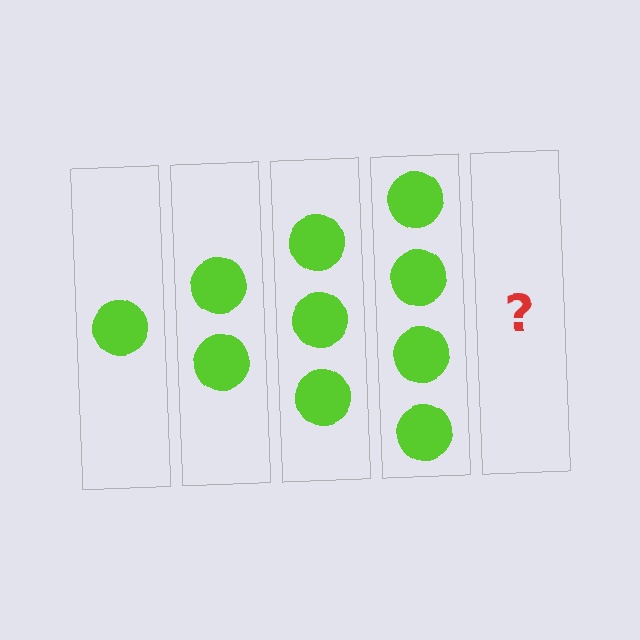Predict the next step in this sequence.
The next step is 5 circles.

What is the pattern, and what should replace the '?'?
The pattern is that each step adds one more circle. The '?' should be 5 circles.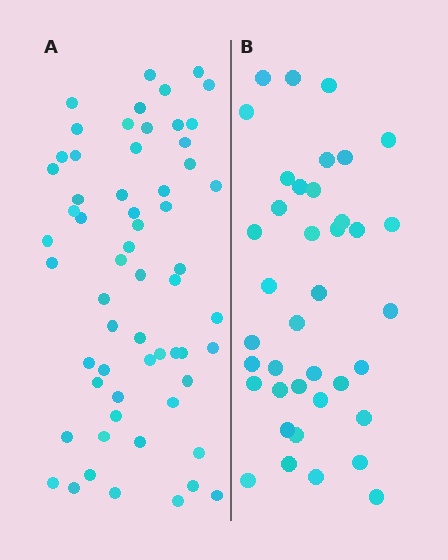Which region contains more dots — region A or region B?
Region A (the left region) has more dots.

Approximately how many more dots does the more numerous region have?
Region A has approximately 20 more dots than region B.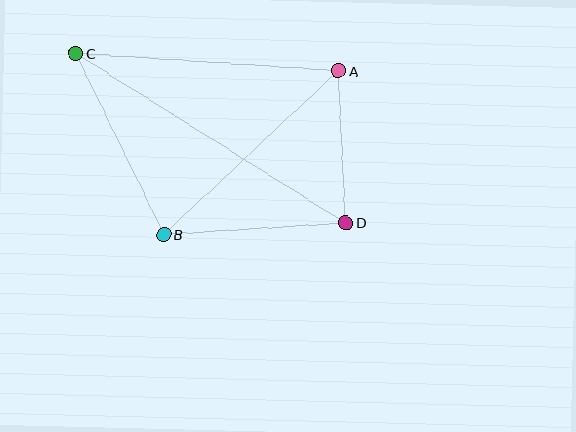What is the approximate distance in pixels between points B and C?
The distance between B and C is approximately 202 pixels.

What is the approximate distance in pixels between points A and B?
The distance between A and B is approximately 239 pixels.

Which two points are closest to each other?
Points A and D are closest to each other.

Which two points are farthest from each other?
Points C and D are farthest from each other.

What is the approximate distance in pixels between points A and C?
The distance between A and C is approximately 263 pixels.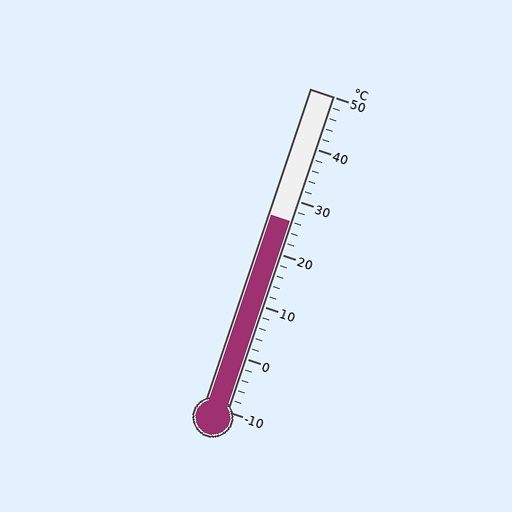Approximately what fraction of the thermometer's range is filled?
The thermometer is filled to approximately 60% of its range.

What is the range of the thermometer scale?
The thermometer scale ranges from -10°C to 50°C.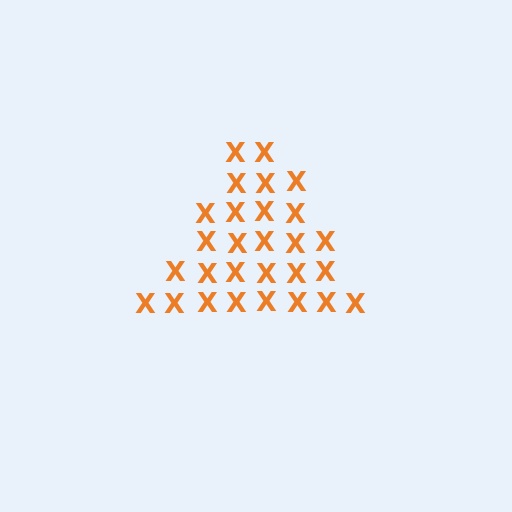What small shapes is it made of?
It is made of small letter X's.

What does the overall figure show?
The overall figure shows a triangle.